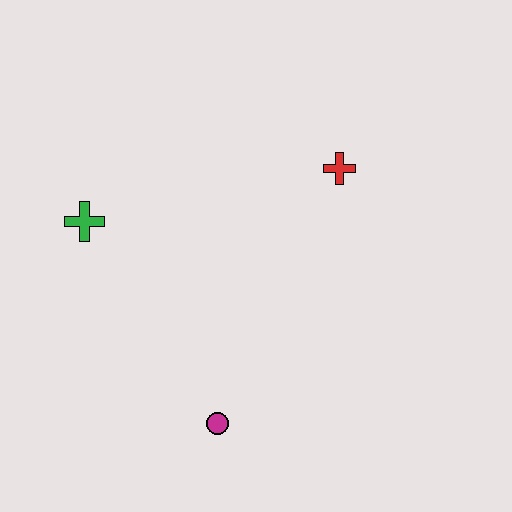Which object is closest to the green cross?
The magenta circle is closest to the green cross.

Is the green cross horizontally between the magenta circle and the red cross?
No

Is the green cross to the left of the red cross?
Yes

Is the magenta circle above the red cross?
No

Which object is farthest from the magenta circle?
The red cross is farthest from the magenta circle.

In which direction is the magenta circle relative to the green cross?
The magenta circle is below the green cross.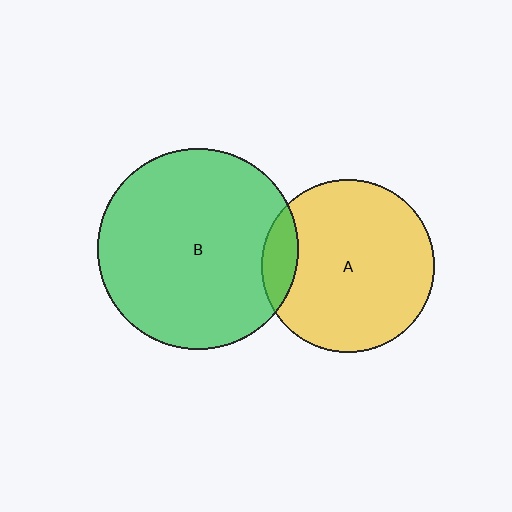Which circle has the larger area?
Circle B (green).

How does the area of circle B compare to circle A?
Approximately 1.4 times.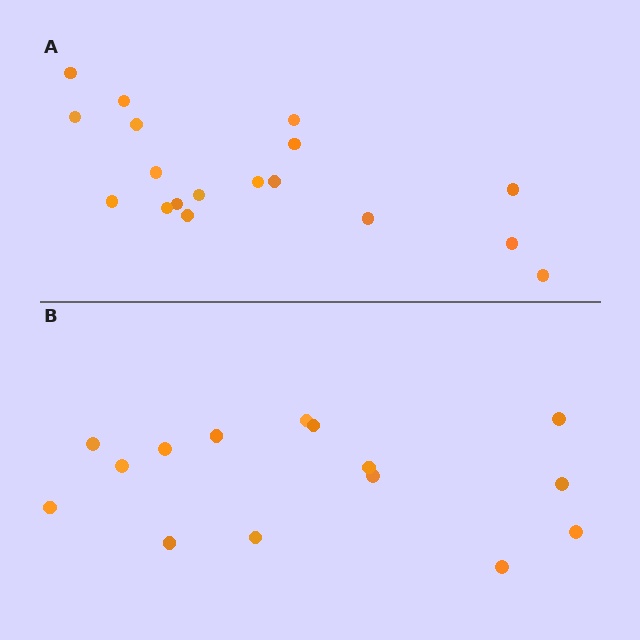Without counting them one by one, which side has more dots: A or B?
Region A (the top region) has more dots.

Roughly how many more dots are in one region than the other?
Region A has just a few more — roughly 2 or 3 more dots than region B.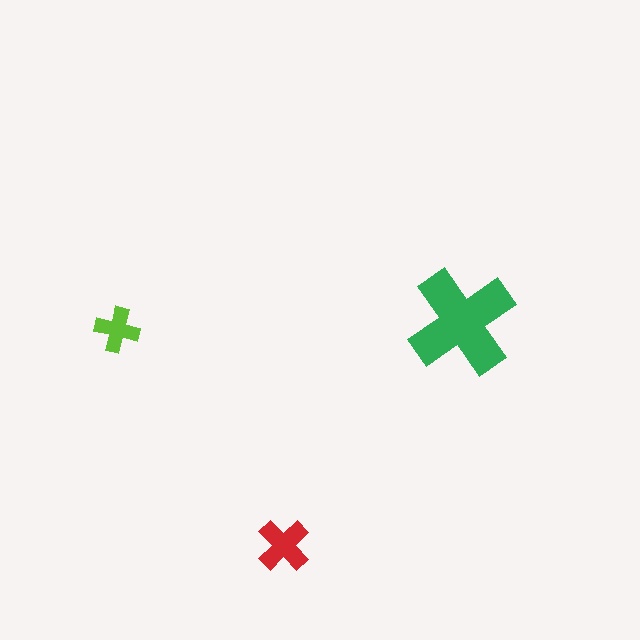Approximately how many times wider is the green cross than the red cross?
About 2 times wider.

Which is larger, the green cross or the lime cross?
The green one.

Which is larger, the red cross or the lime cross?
The red one.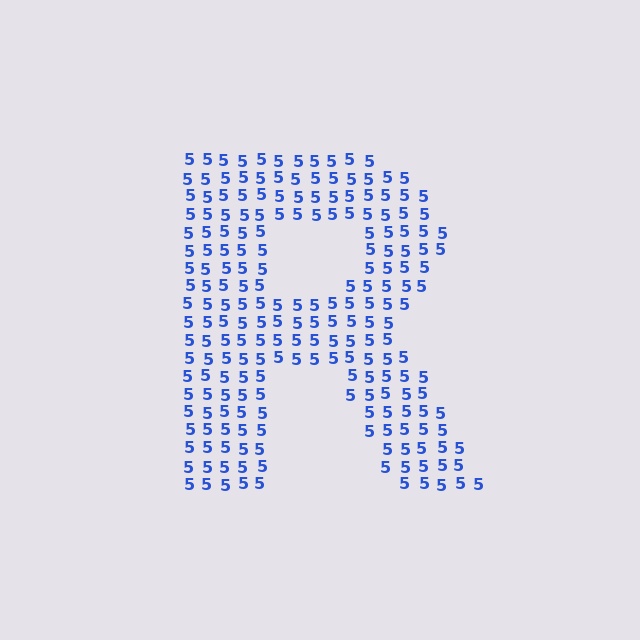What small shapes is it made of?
It is made of small digit 5's.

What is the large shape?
The large shape is the letter R.